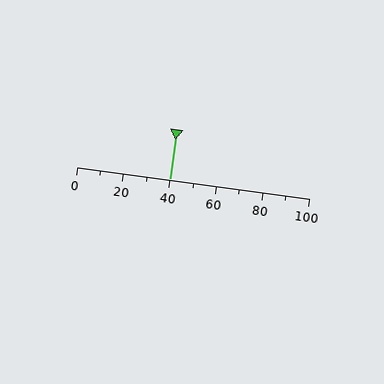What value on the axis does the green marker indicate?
The marker indicates approximately 40.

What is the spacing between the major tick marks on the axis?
The major ticks are spaced 20 apart.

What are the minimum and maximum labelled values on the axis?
The axis runs from 0 to 100.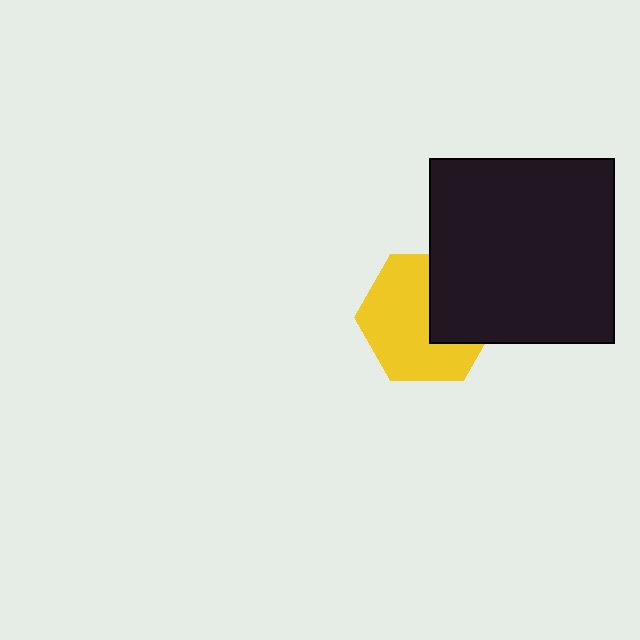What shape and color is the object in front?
The object in front is a black square.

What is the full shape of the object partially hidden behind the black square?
The partially hidden object is a yellow hexagon.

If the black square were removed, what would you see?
You would see the complete yellow hexagon.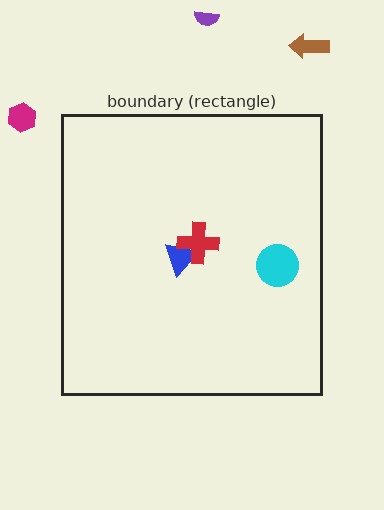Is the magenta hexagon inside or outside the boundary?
Outside.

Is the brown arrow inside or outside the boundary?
Outside.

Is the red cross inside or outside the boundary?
Inside.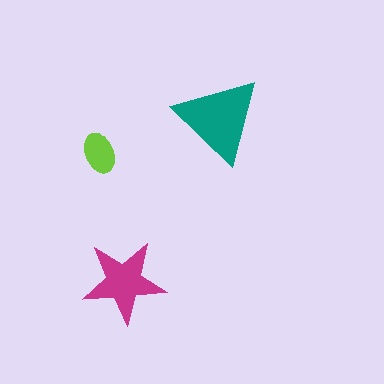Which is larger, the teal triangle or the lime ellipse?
The teal triangle.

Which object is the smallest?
The lime ellipse.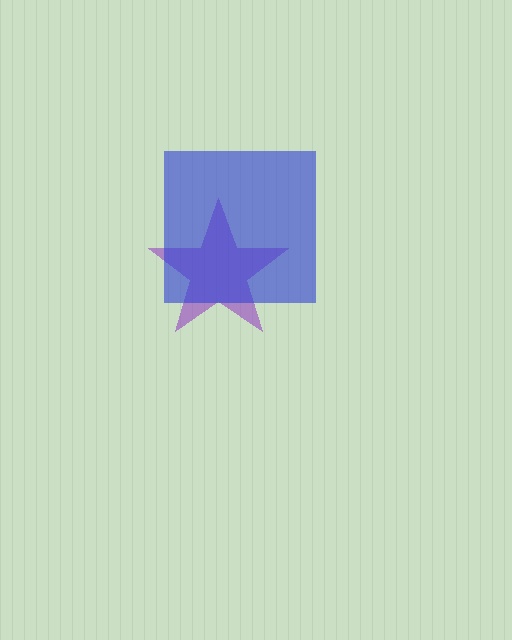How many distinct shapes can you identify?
There are 2 distinct shapes: a purple star, a blue square.